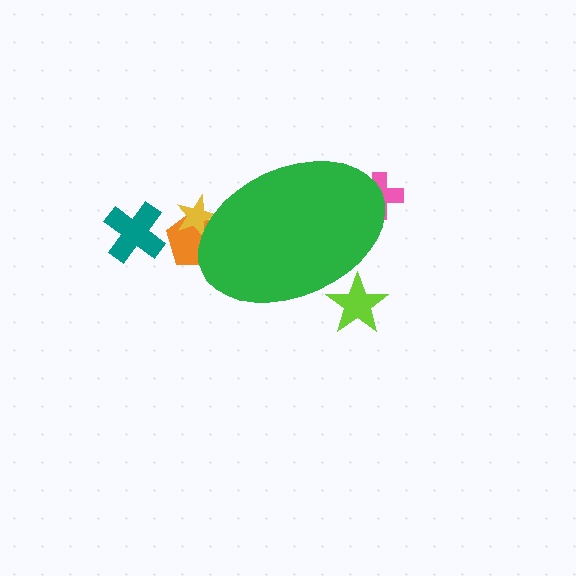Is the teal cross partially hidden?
No, the teal cross is fully visible.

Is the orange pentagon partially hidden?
Yes, the orange pentagon is partially hidden behind the green ellipse.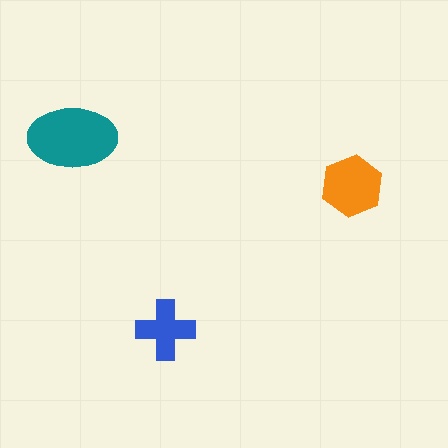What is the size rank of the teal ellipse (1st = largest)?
1st.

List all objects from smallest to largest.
The blue cross, the orange hexagon, the teal ellipse.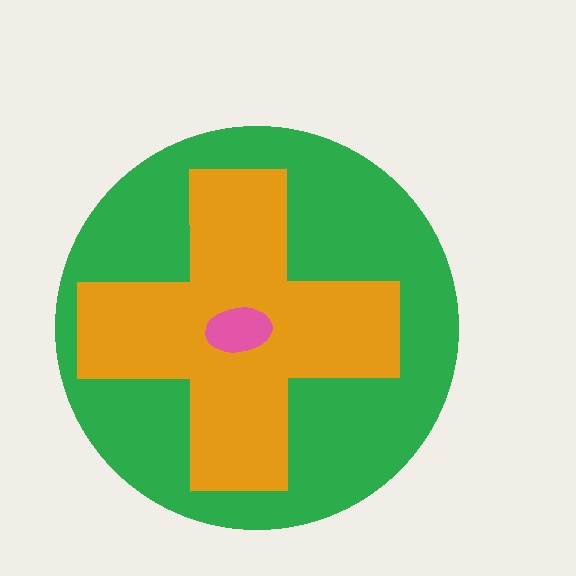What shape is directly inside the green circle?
The orange cross.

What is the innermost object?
The pink ellipse.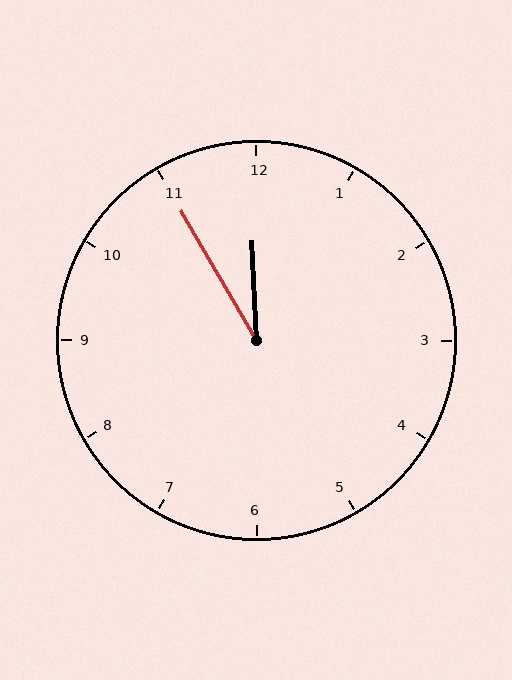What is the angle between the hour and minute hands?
Approximately 28 degrees.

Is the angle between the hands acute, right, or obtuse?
It is acute.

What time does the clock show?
11:55.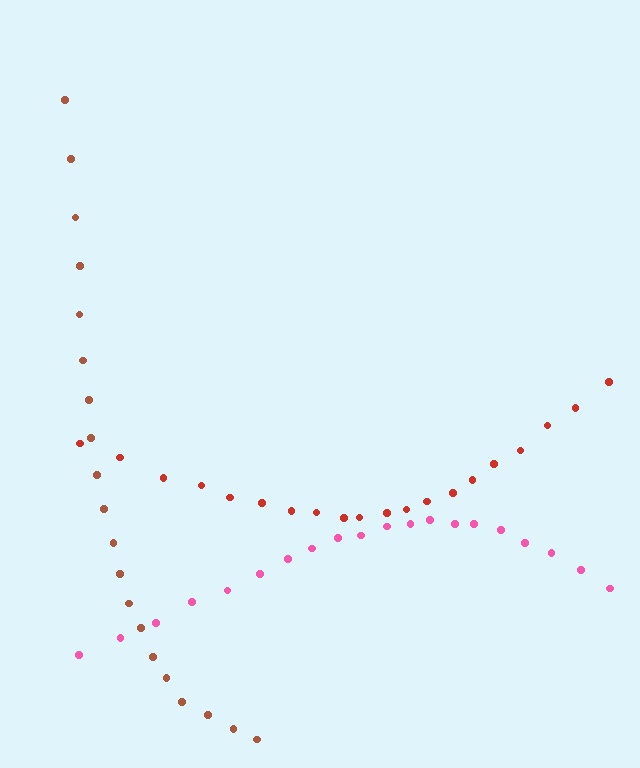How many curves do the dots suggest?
There are 3 distinct paths.